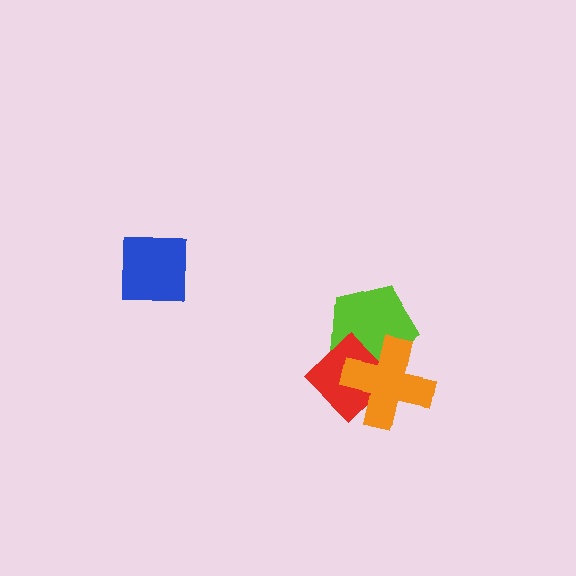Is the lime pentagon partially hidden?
Yes, it is partially covered by another shape.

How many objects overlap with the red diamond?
2 objects overlap with the red diamond.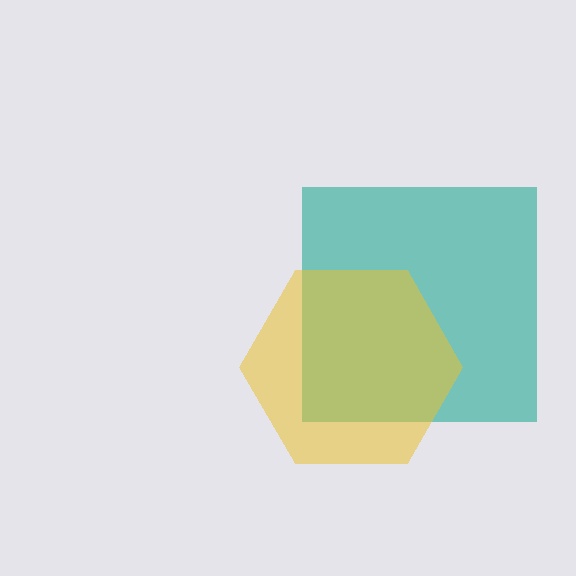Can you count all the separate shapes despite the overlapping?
Yes, there are 2 separate shapes.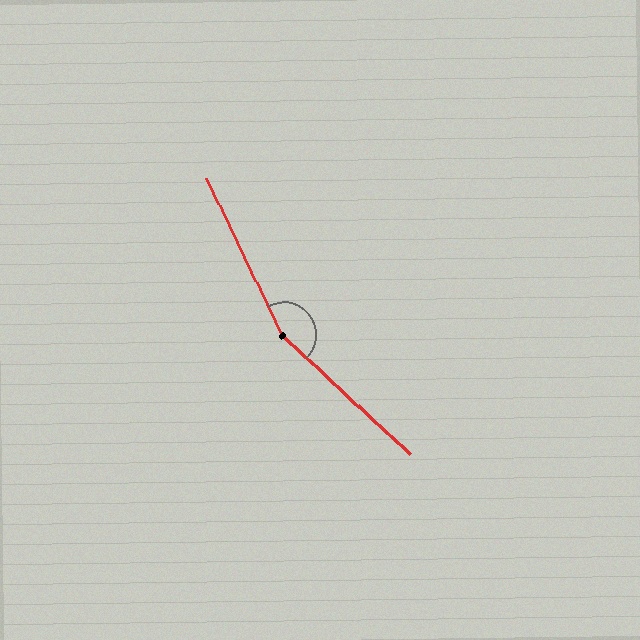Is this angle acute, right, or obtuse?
It is obtuse.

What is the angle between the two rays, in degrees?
Approximately 159 degrees.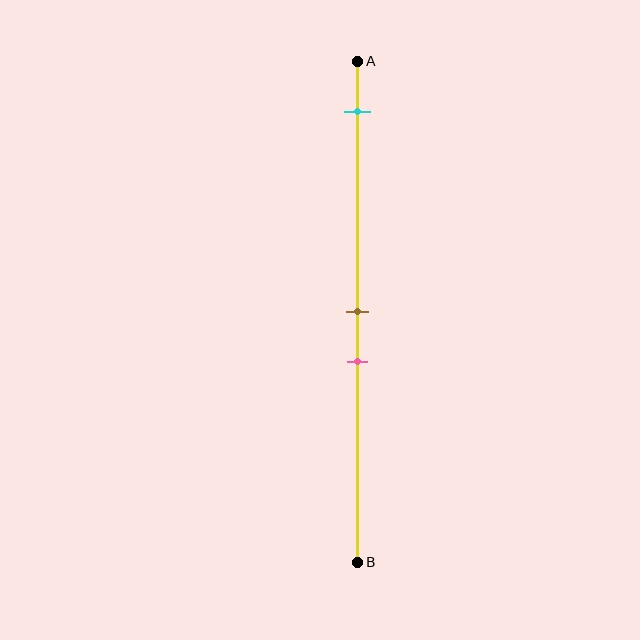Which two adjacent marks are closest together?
The brown and pink marks are the closest adjacent pair.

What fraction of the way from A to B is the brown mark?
The brown mark is approximately 50% (0.5) of the way from A to B.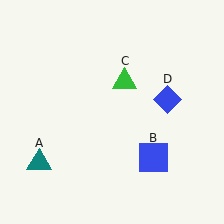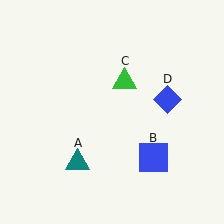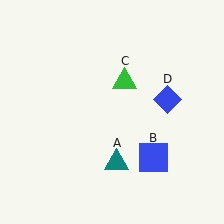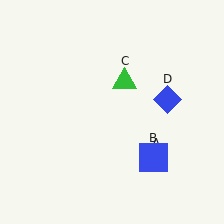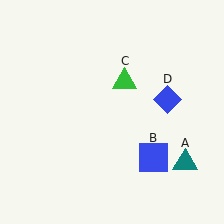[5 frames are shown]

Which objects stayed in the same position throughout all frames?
Blue square (object B) and green triangle (object C) and blue diamond (object D) remained stationary.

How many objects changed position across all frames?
1 object changed position: teal triangle (object A).